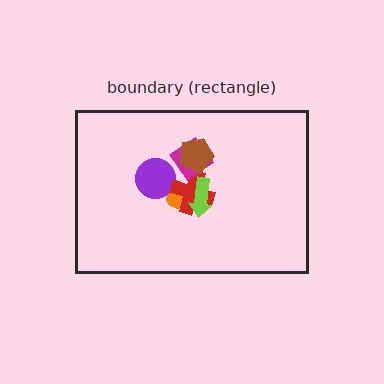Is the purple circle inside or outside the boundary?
Inside.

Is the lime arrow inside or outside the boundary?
Inside.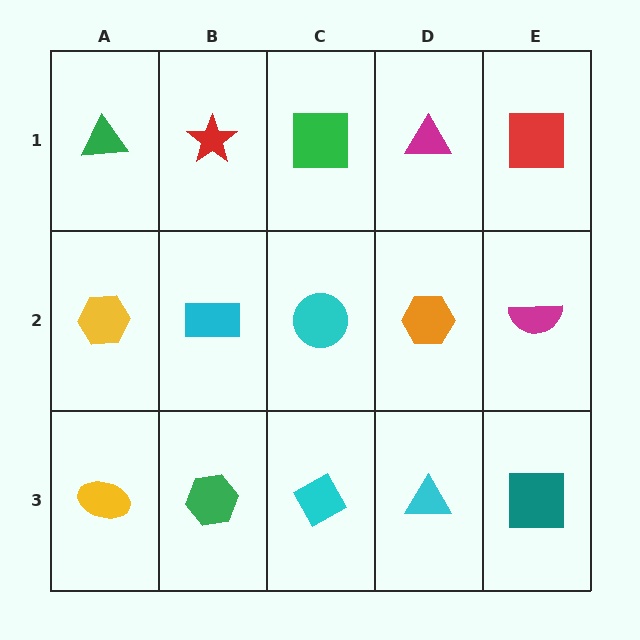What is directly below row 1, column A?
A yellow hexagon.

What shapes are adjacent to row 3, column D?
An orange hexagon (row 2, column D), a cyan diamond (row 3, column C), a teal square (row 3, column E).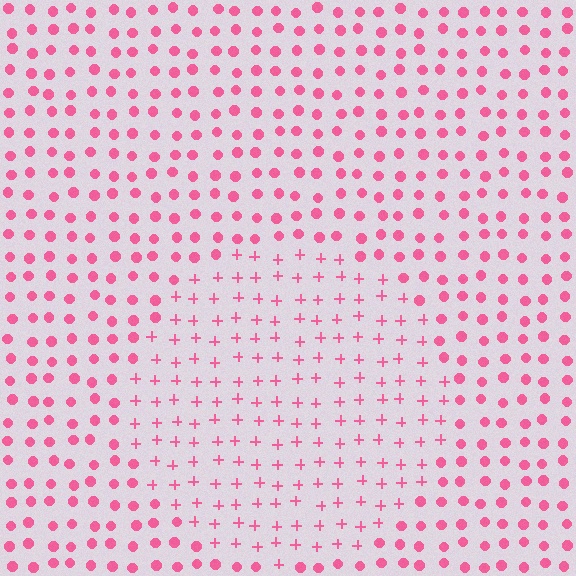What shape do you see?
I see a circle.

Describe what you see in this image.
The image is filled with small pink elements arranged in a uniform grid. A circle-shaped region contains plus signs, while the surrounding area contains circles. The boundary is defined purely by the change in element shape.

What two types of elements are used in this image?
The image uses plus signs inside the circle region and circles outside it.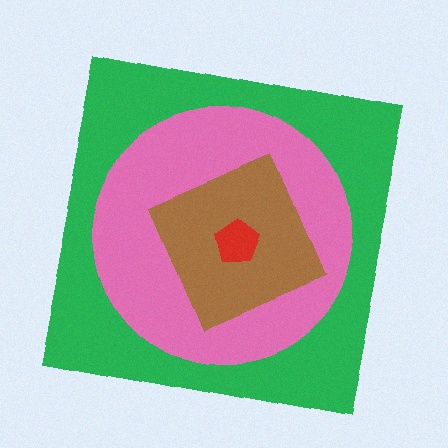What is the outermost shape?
The green square.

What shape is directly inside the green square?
The pink circle.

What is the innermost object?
The red pentagon.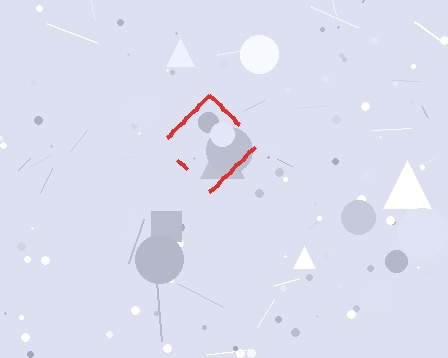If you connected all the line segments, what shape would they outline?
They would outline a diamond.